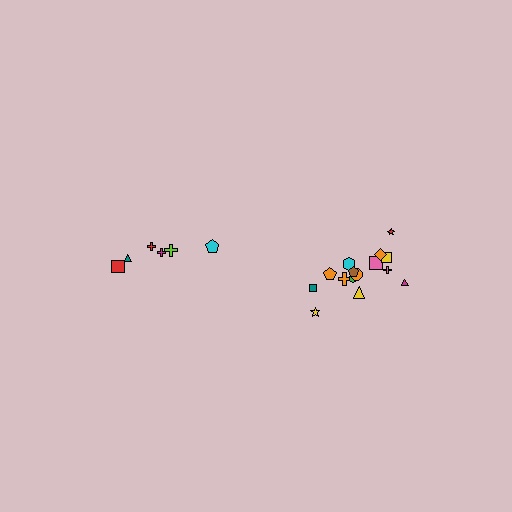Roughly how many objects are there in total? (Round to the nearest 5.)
Roughly 20 objects in total.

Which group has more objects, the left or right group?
The right group.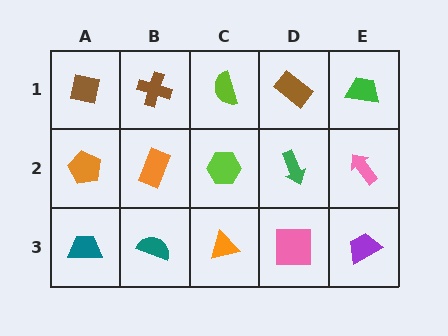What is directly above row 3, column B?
An orange rectangle.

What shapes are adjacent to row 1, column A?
An orange pentagon (row 2, column A), a brown cross (row 1, column B).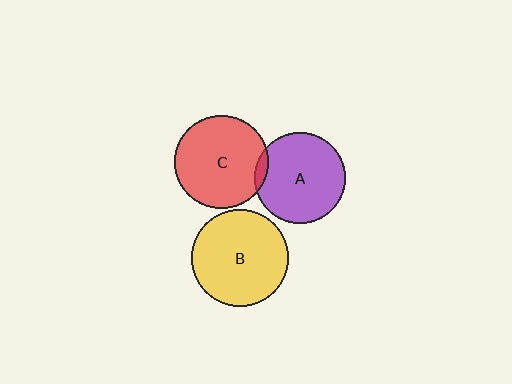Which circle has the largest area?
Circle B (yellow).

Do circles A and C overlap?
Yes.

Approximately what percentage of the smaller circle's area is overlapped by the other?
Approximately 5%.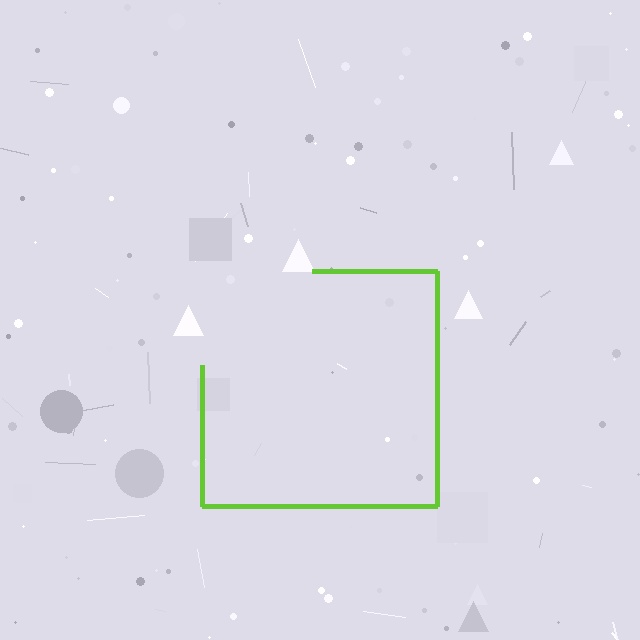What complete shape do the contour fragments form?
The contour fragments form a square.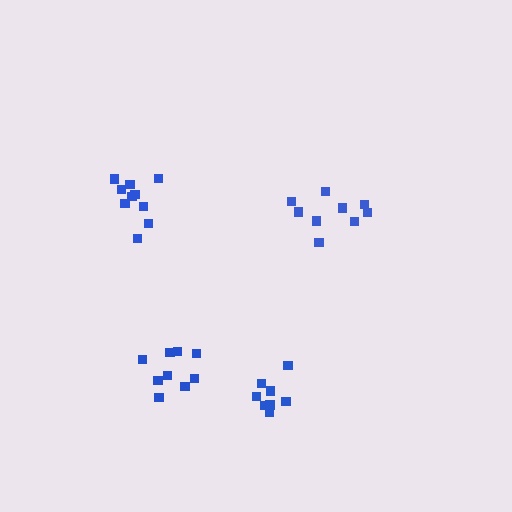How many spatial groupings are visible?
There are 4 spatial groupings.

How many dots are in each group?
Group 1: 8 dots, Group 2: 9 dots, Group 3: 10 dots, Group 4: 9 dots (36 total).